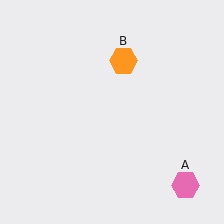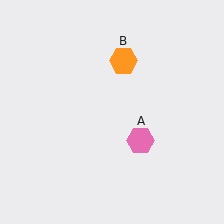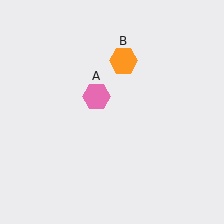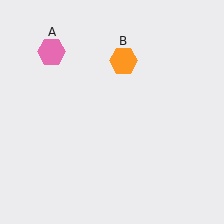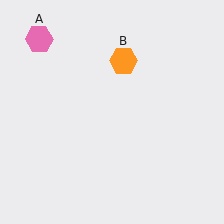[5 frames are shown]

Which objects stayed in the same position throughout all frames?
Orange hexagon (object B) remained stationary.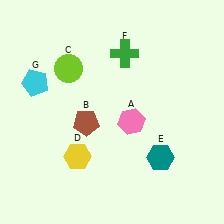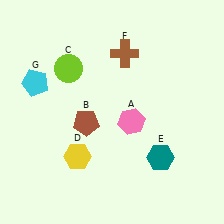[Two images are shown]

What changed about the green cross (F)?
In Image 1, F is green. In Image 2, it changed to brown.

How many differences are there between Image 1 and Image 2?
There is 1 difference between the two images.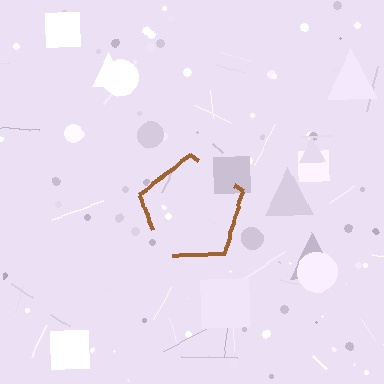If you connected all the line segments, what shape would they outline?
They would outline a pentagon.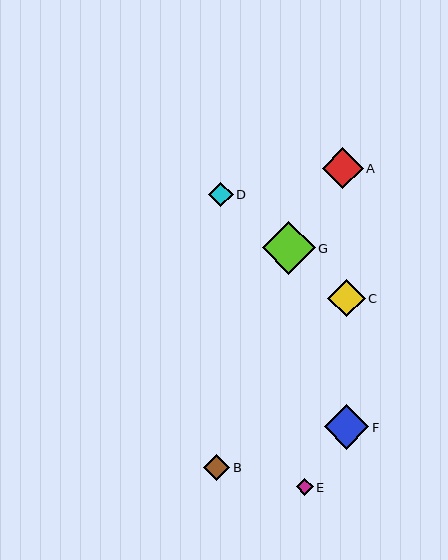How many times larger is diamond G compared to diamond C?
Diamond G is approximately 1.4 times the size of diamond C.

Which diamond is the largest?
Diamond G is the largest with a size of approximately 53 pixels.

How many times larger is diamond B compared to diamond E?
Diamond B is approximately 1.6 times the size of diamond E.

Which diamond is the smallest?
Diamond E is the smallest with a size of approximately 16 pixels.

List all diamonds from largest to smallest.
From largest to smallest: G, F, A, C, B, D, E.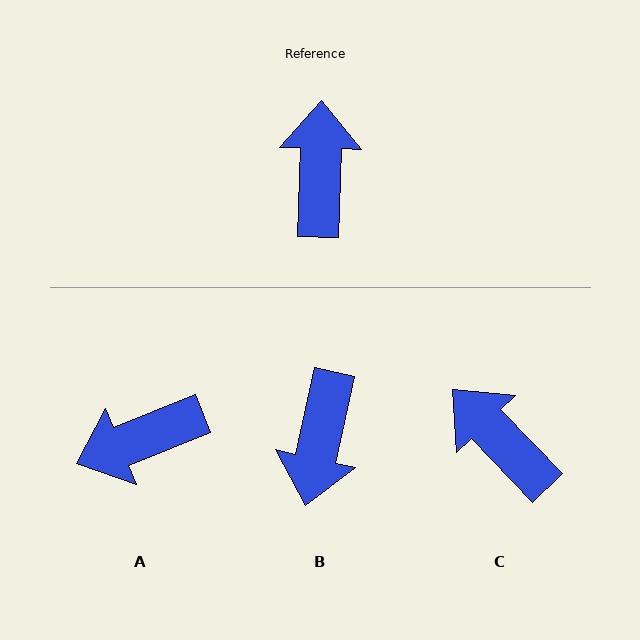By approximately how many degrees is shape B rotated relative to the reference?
Approximately 169 degrees counter-clockwise.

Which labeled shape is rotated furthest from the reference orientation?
B, about 169 degrees away.